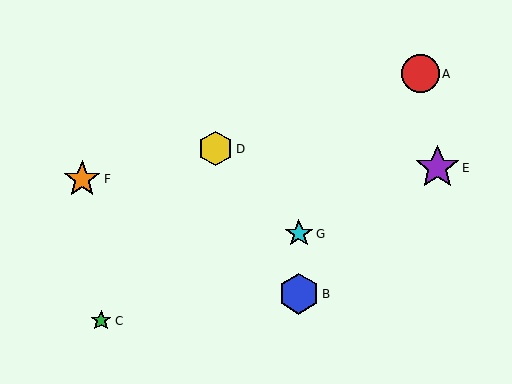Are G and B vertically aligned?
Yes, both are at x≈299.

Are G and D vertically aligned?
No, G is at x≈299 and D is at x≈216.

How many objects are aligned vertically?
2 objects (B, G) are aligned vertically.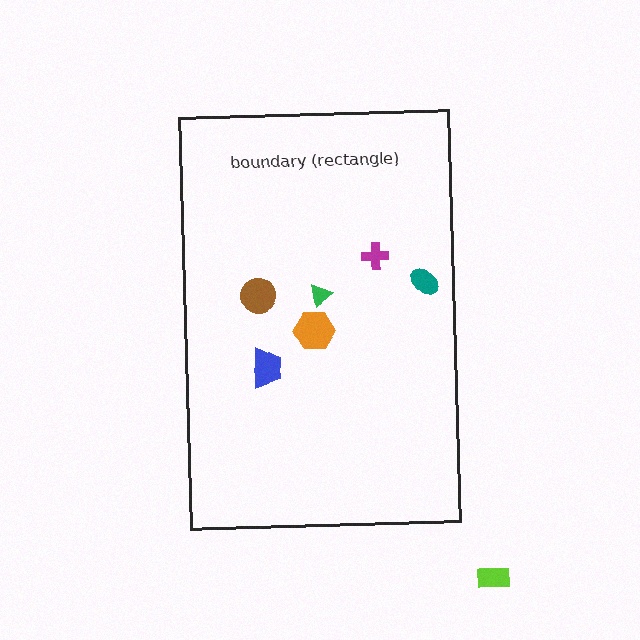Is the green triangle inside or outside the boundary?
Inside.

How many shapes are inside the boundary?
6 inside, 1 outside.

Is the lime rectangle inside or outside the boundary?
Outside.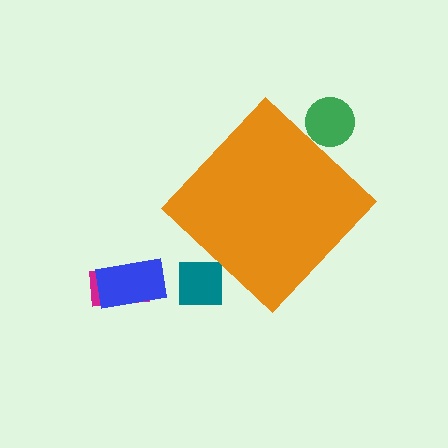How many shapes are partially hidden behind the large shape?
2 shapes are partially hidden.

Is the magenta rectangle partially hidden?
No, the magenta rectangle is fully visible.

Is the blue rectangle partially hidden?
No, the blue rectangle is fully visible.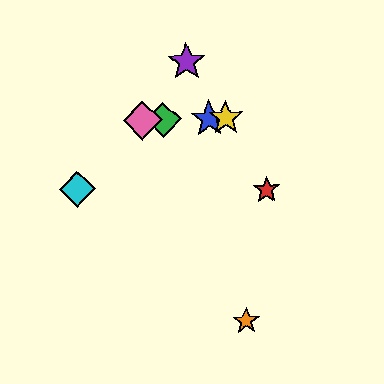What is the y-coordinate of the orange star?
The orange star is at y≈321.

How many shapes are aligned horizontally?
4 shapes (the blue star, the green diamond, the yellow star, the pink diamond) are aligned horizontally.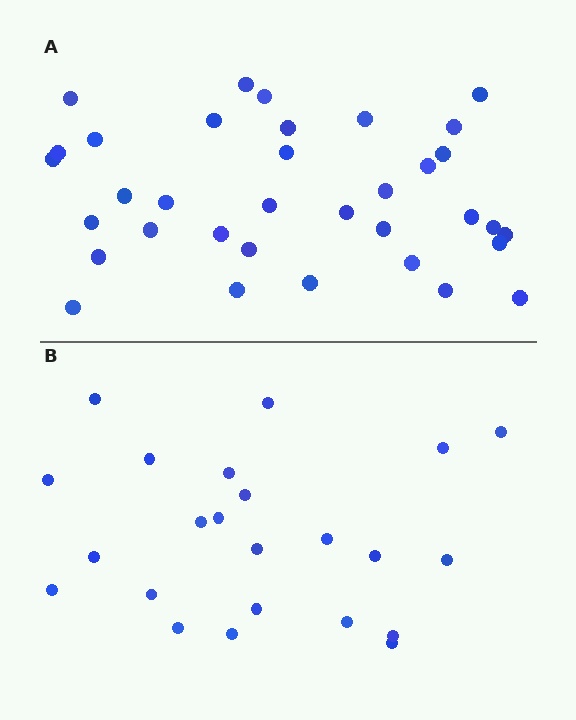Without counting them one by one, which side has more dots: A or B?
Region A (the top region) has more dots.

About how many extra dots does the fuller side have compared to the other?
Region A has roughly 12 or so more dots than region B.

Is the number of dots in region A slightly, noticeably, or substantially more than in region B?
Region A has substantially more. The ratio is roughly 1.5 to 1.